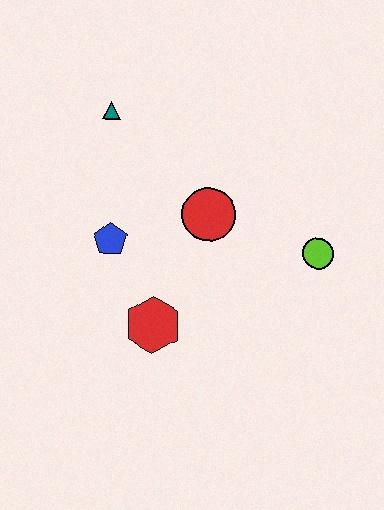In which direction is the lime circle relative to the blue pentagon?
The lime circle is to the right of the blue pentagon.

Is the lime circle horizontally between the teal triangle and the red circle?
No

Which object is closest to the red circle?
The blue pentagon is closest to the red circle.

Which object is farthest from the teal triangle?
The lime circle is farthest from the teal triangle.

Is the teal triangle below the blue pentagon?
No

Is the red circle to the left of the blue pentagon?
No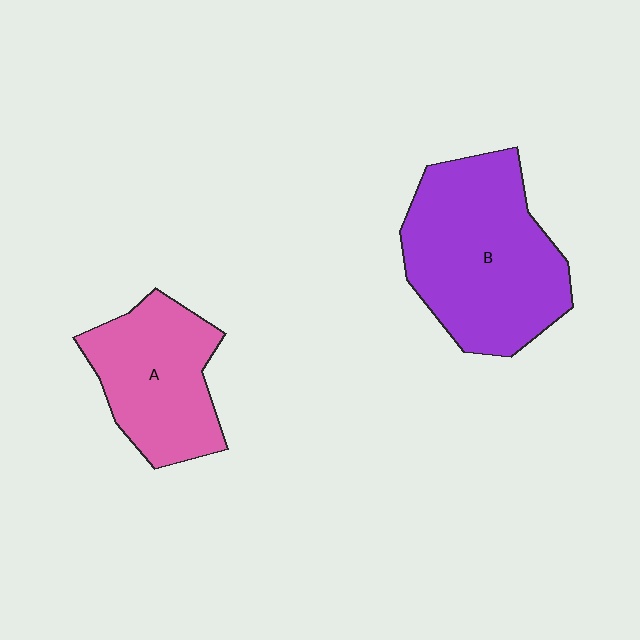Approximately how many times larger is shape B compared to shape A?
Approximately 1.5 times.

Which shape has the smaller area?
Shape A (pink).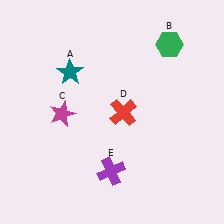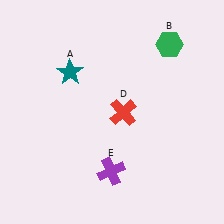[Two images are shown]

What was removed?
The magenta star (C) was removed in Image 2.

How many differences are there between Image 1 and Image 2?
There is 1 difference between the two images.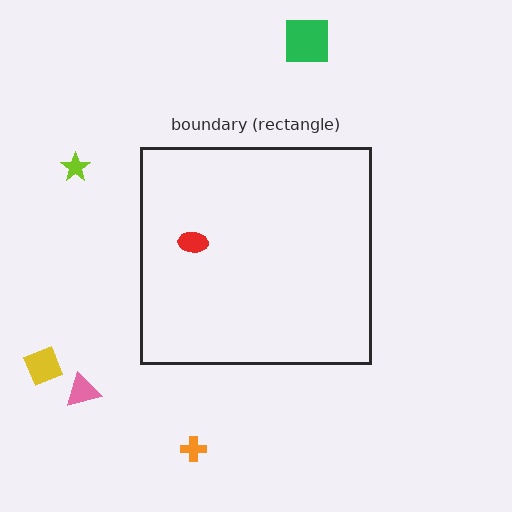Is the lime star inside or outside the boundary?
Outside.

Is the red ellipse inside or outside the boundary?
Inside.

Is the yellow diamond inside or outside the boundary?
Outside.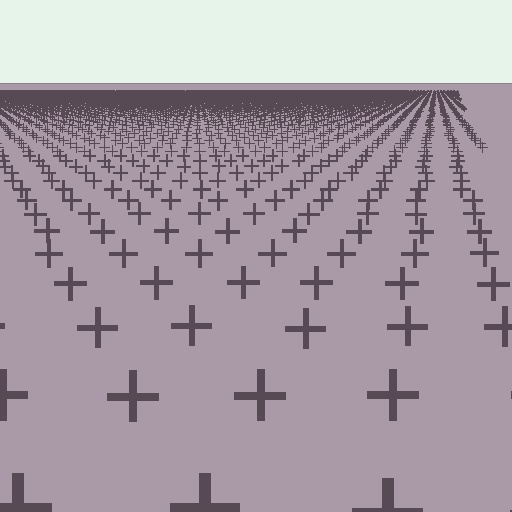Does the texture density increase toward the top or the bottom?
Density increases toward the top.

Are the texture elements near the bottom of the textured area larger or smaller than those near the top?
Larger. Near the bottom, elements are closer to the viewer and appear at a bigger on-screen size.